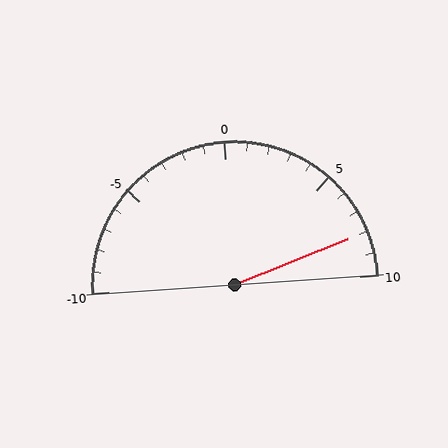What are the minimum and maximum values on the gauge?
The gauge ranges from -10 to 10.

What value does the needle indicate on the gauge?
The needle indicates approximately 8.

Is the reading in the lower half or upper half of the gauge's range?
The reading is in the upper half of the range (-10 to 10).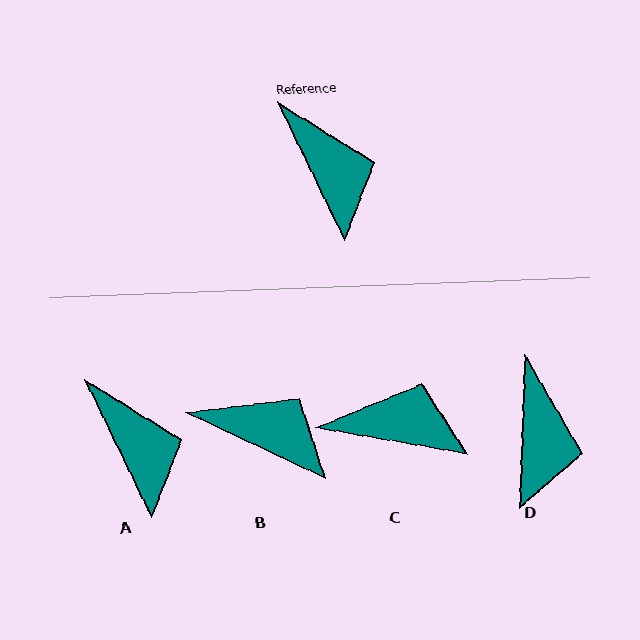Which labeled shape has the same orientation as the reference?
A.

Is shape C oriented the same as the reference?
No, it is off by about 54 degrees.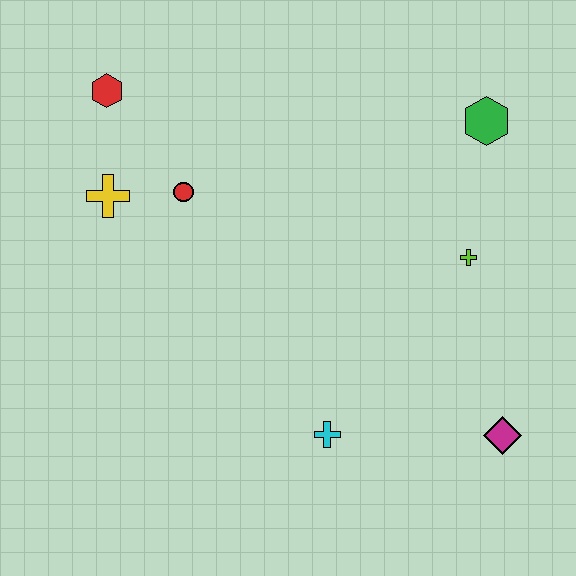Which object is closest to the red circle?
The yellow cross is closest to the red circle.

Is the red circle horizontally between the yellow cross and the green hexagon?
Yes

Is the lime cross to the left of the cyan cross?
No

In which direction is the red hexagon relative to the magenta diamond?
The red hexagon is to the left of the magenta diamond.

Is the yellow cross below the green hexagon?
Yes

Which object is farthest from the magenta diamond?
The red hexagon is farthest from the magenta diamond.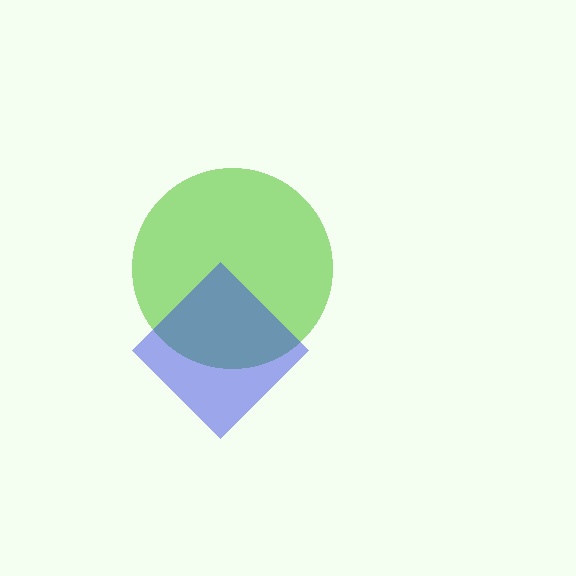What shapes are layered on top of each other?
The layered shapes are: a lime circle, a blue diamond.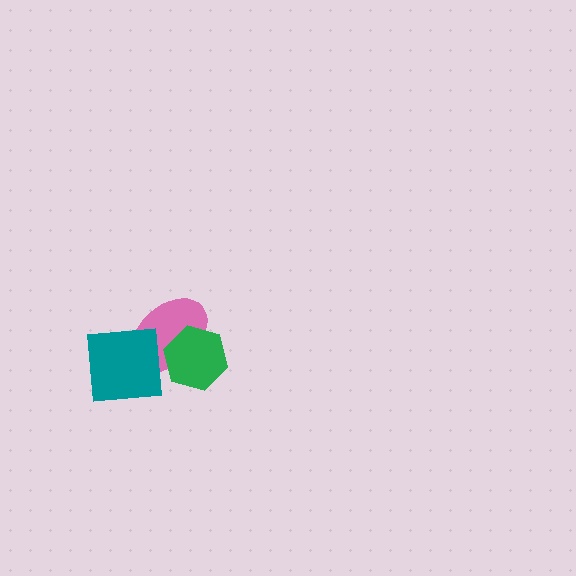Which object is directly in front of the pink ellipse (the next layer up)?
The green hexagon is directly in front of the pink ellipse.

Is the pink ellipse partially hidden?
Yes, it is partially covered by another shape.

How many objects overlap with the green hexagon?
2 objects overlap with the green hexagon.